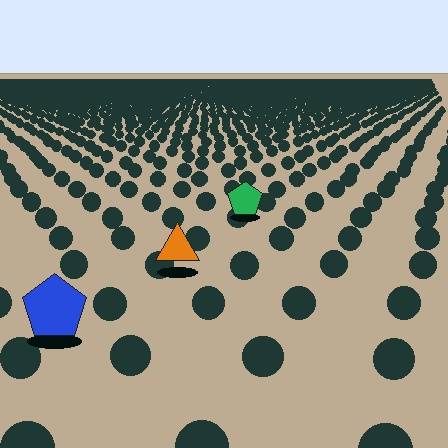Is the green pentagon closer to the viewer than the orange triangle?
No. The orange triangle is closer — you can tell from the texture gradient: the ground texture is coarser near it.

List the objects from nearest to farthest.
From nearest to farthest: the blue pentagon, the orange triangle, the green pentagon.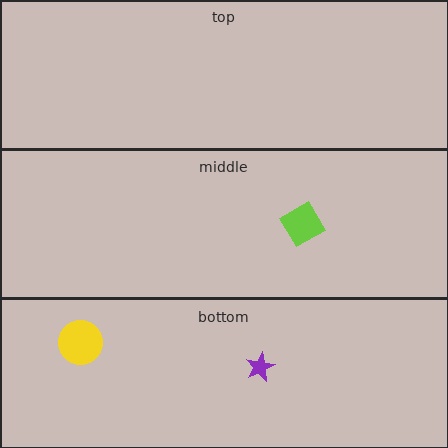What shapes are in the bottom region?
The yellow circle, the purple star.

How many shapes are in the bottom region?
2.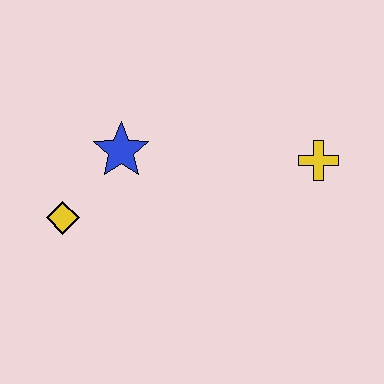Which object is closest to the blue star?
The yellow diamond is closest to the blue star.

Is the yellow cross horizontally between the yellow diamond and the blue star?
No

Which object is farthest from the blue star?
The yellow cross is farthest from the blue star.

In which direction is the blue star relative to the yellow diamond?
The blue star is above the yellow diamond.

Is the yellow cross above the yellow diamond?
Yes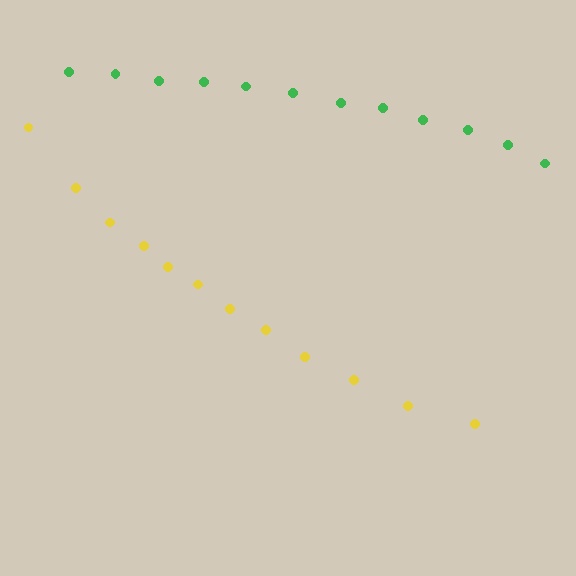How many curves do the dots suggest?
There are 2 distinct paths.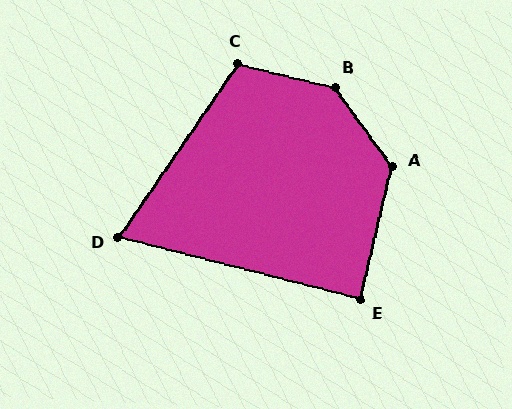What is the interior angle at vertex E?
Approximately 89 degrees (approximately right).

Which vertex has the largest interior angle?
B, at approximately 139 degrees.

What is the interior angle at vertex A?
Approximately 131 degrees (obtuse).